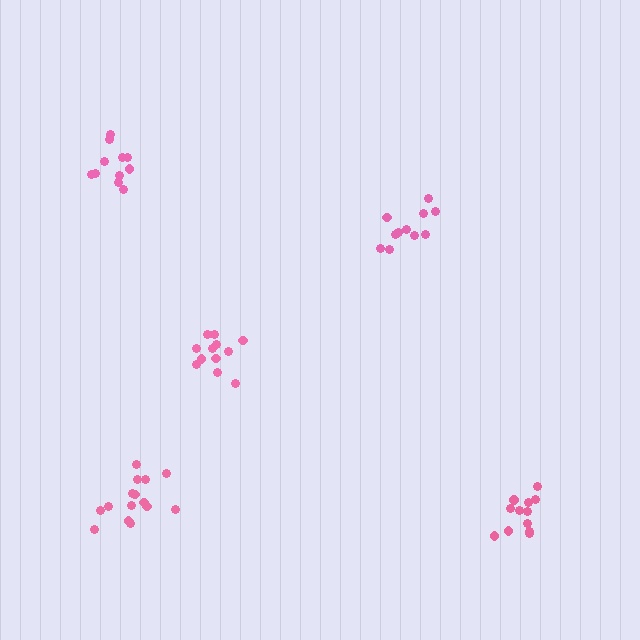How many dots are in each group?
Group 1: 11 dots, Group 2: 11 dots, Group 3: 12 dots, Group 4: 15 dots, Group 5: 12 dots (61 total).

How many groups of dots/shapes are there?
There are 5 groups.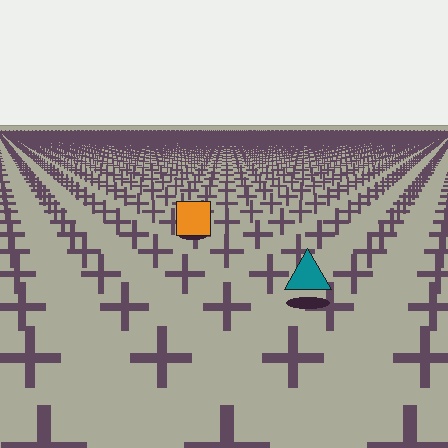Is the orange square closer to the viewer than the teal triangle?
No. The teal triangle is closer — you can tell from the texture gradient: the ground texture is coarser near it.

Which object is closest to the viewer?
The teal triangle is closest. The texture marks near it are larger and more spread out.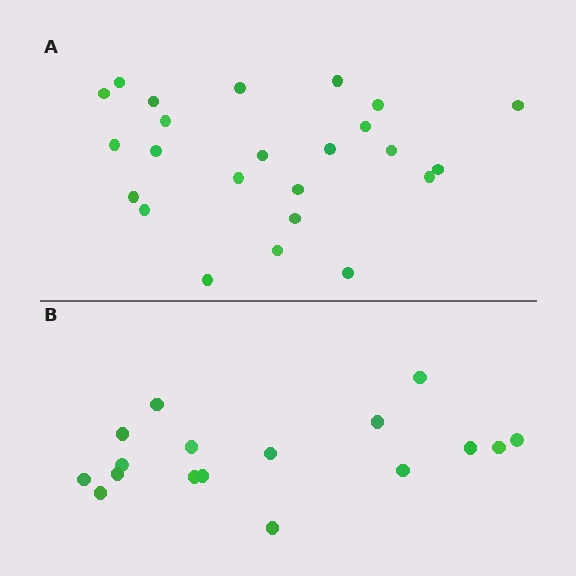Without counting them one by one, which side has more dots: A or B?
Region A (the top region) has more dots.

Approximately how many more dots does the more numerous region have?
Region A has roughly 8 or so more dots than region B.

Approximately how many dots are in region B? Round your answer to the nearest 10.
About 20 dots. (The exact count is 17, which rounds to 20.)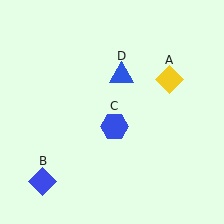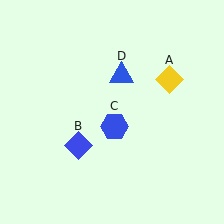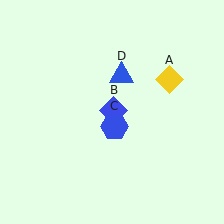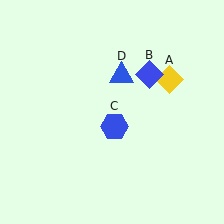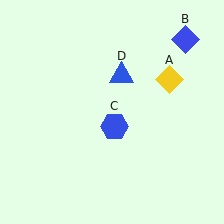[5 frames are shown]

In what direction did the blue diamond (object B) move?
The blue diamond (object B) moved up and to the right.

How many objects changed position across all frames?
1 object changed position: blue diamond (object B).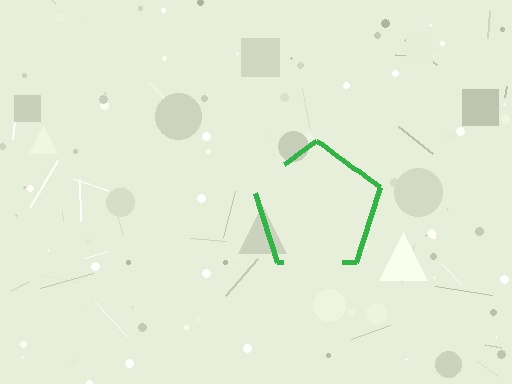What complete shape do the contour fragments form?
The contour fragments form a pentagon.